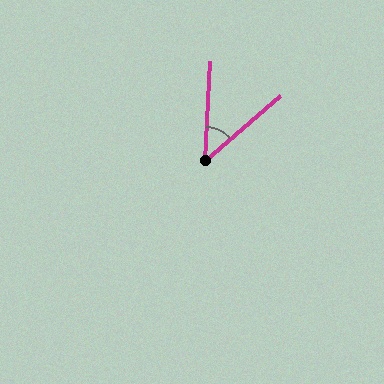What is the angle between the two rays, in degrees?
Approximately 46 degrees.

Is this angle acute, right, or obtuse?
It is acute.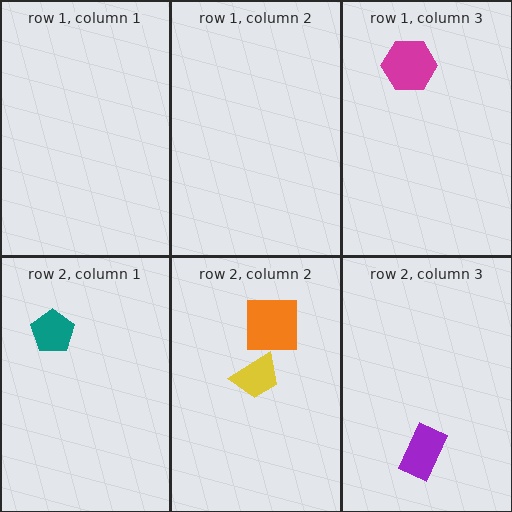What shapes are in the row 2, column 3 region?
The purple rectangle.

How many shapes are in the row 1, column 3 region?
1.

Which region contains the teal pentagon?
The row 2, column 1 region.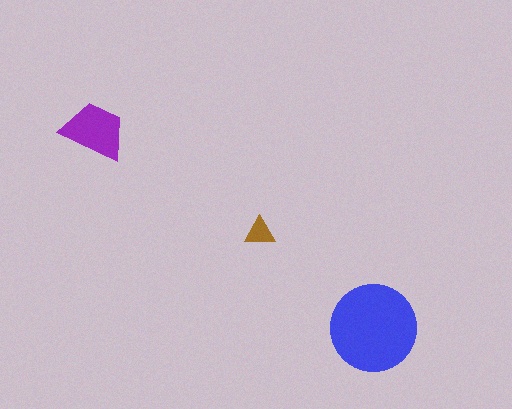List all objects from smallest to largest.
The brown triangle, the purple trapezoid, the blue circle.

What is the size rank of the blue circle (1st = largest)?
1st.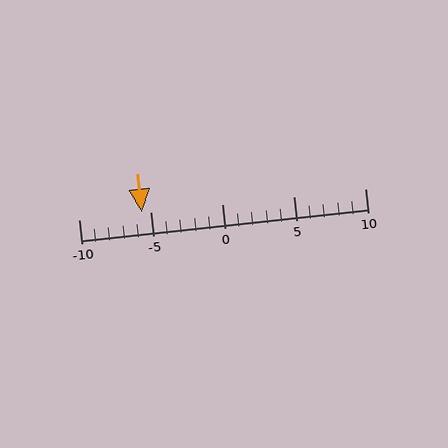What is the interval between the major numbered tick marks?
The major tick marks are spaced 5 units apart.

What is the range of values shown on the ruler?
The ruler shows values from -10 to 10.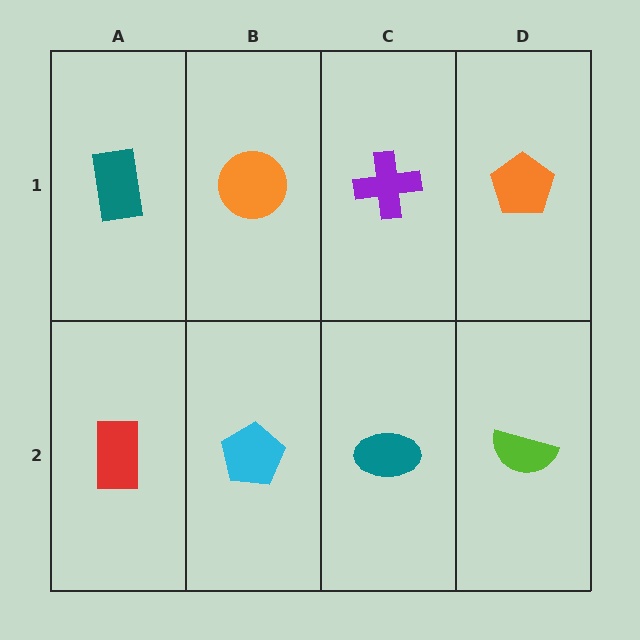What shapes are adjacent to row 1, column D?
A lime semicircle (row 2, column D), a purple cross (row 1, column C).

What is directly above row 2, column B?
An orange circle.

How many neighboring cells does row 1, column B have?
3.